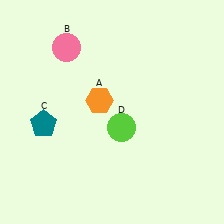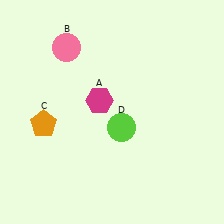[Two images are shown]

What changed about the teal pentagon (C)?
In Image 1, C is teal. In Image 2, it changed to orange.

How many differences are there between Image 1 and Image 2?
There are 2 differences between the two images.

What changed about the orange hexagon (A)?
In Image 1, A is orange. In Image 2, it changed to magenta.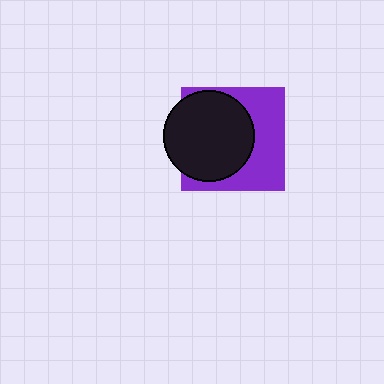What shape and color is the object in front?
The object in front is a black circle.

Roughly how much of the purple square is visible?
About half of it is visible (roughly 47%).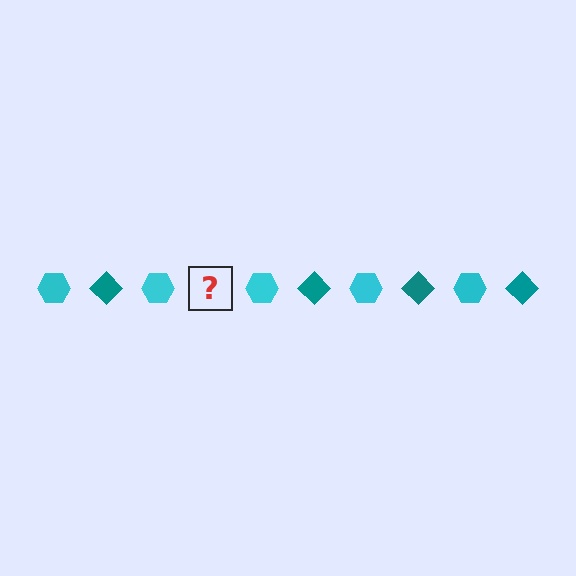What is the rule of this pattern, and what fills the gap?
The rule is that the pattern alternates between cyan hexagon and teal diamond. The gap should be filled with a teal diamond.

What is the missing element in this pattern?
The missing element is a teal diamond.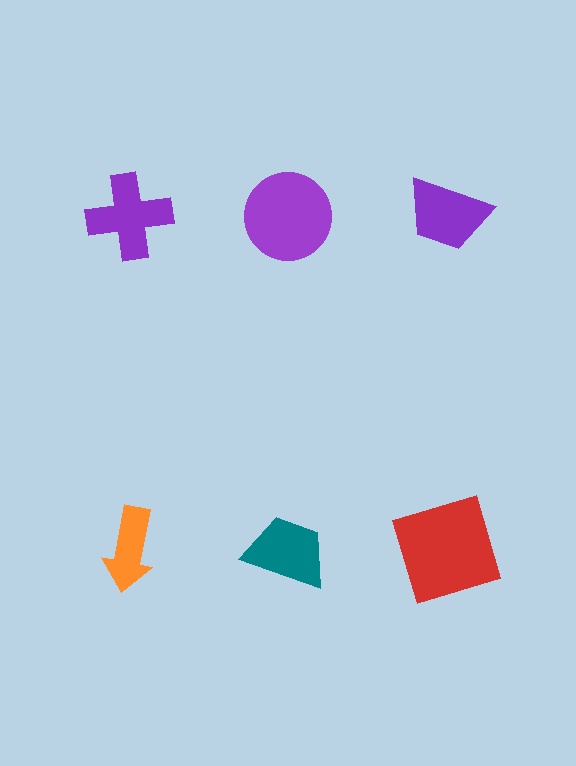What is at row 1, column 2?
A purple circle.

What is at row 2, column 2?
A teal trapezoid.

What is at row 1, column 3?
A purple trapezoid.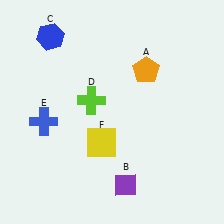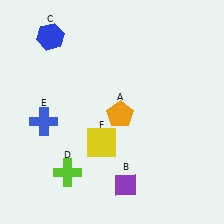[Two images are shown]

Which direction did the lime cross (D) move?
The lime cross (D) moved down.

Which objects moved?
The objects that moved are: the orange pentagon (A), the lime cross (D).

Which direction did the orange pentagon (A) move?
The orange pentagon (A) moved down.